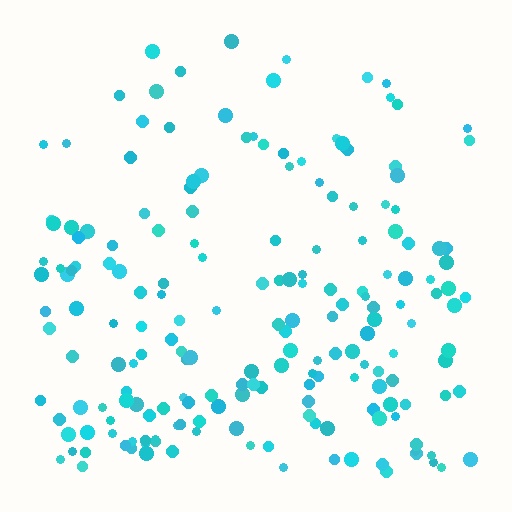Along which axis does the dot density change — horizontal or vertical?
Vertical.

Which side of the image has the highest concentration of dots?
The bottom.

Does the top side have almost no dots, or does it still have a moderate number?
Still a moderate number, just noticeably fewer than the bottom.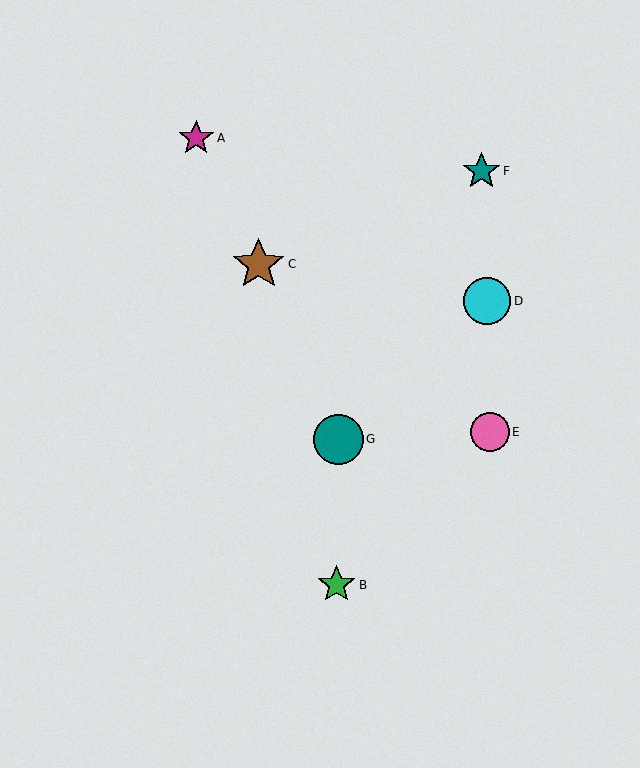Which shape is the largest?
The brown star (labeled C) is the largest.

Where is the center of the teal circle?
The center of the teal circle is at (338, 439).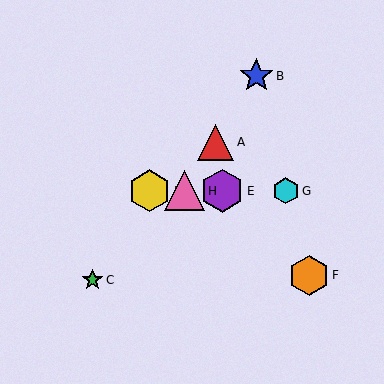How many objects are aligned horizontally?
4 objects (D, E, G, H) are aligned horizontally.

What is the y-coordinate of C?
Object C is at y≈280.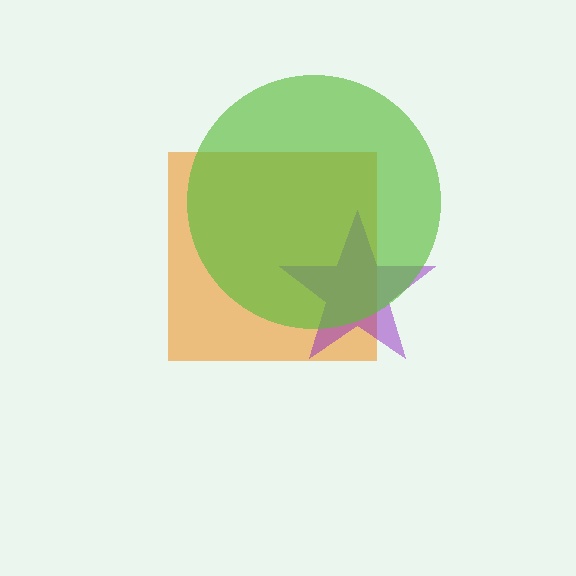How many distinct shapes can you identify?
There are 3 distinct shapes: an orange square, a purple star, a lime circle.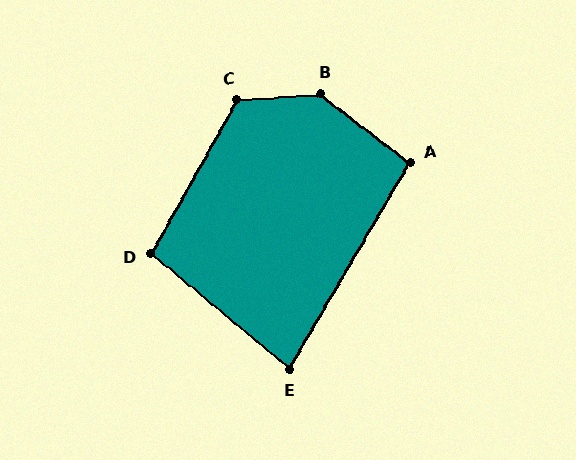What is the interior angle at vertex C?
Approximately 123 degrees (obtuse).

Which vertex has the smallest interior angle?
E, at approximately 81 degrees.